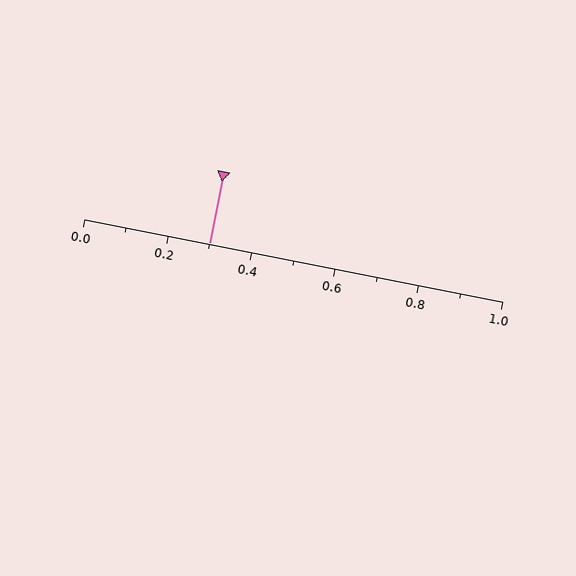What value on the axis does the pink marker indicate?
The marker indicates approximately 0.3.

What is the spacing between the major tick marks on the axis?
The major ticks are spaced 0.2 apart.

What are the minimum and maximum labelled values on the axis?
The axis runs from 0.0 to 1.0.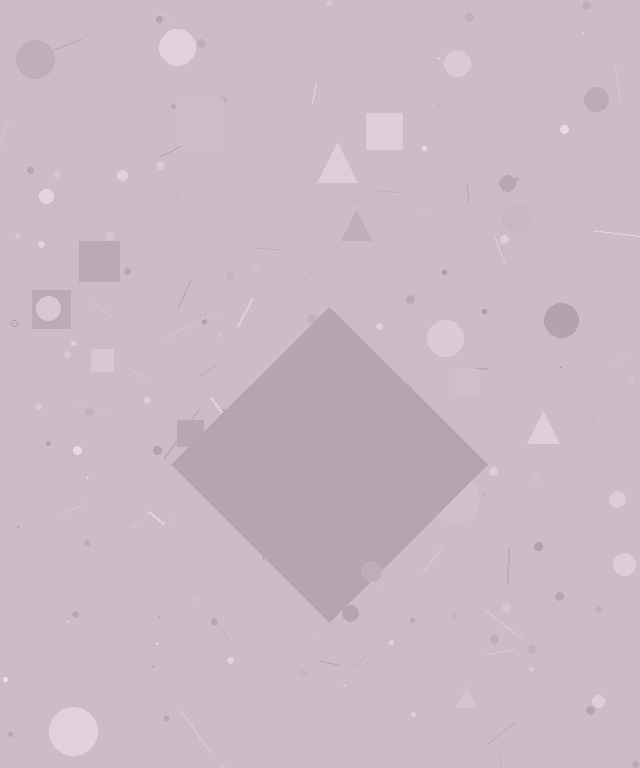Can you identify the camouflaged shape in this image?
The camouflaged shape is a diamond.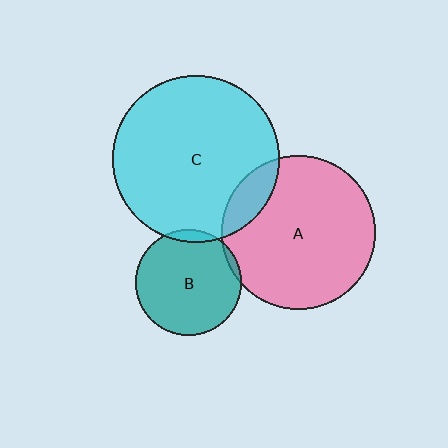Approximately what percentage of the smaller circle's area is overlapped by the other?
Approximately 5%.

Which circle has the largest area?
Circle C (cyan).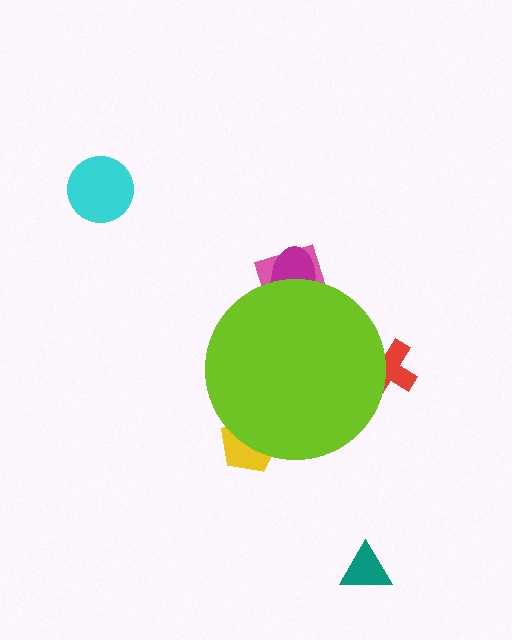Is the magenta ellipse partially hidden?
Yes, the magenta ellipse is partially hidden behind the lime circle.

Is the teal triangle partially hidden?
No, the teal triangle is fully visible.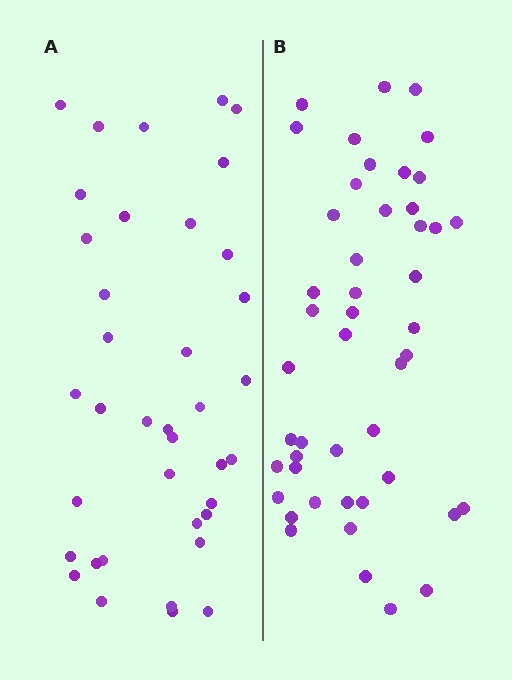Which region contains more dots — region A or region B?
Region B (the right region) has more dots.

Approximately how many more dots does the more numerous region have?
Region B has roughly 8 or so more dots than region A.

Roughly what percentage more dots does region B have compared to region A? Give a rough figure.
About 25% more.